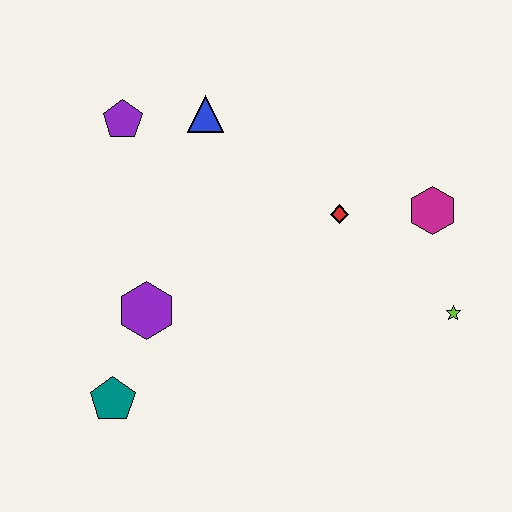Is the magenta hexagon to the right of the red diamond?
Yes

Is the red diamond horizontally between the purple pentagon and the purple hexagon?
No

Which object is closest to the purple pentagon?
The blue triangle is closest to the purple pentagon.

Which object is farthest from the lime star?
The purple pentagon is farthest from the lime star.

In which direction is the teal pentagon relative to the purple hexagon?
The teal pentagon is below the purple hexagon.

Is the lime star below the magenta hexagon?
Yes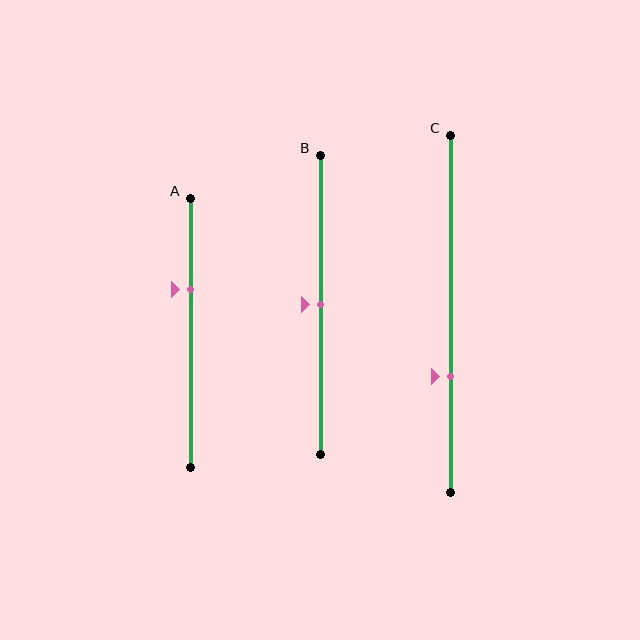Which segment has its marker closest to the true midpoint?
Segment B has its marker closest to the true midpoint.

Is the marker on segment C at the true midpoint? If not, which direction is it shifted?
No, the marker on segment C is shifted downward by about 17% of the segment length.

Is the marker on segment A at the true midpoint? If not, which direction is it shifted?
No, the marker on segment A is shifted upward by about 16% of the segment length.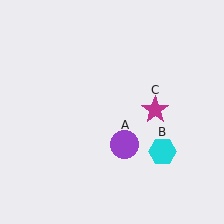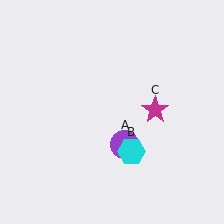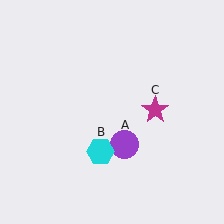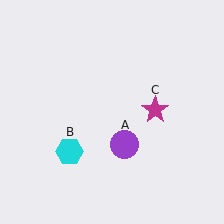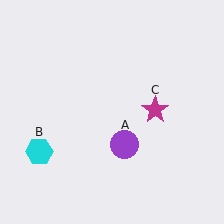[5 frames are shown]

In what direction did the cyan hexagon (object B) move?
The cyan hexagon (object B) moved left.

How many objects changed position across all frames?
1 object changed position: cyan hexagon (object B).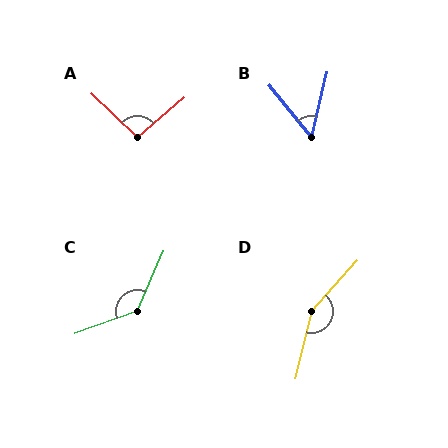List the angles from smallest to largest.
B (53°), A (96°), C (134°), D (152°).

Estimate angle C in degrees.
Approximately 134 degrees.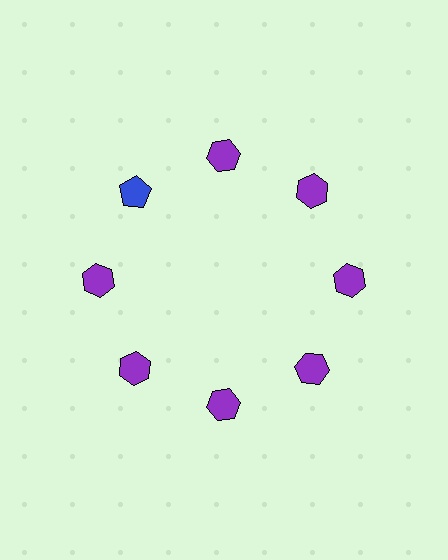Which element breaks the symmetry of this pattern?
The blue pentagon at roughly the 10 o'clock position breaks the symmetry. All other shapes are purple hexagons.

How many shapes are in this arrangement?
There are 8 shapes arranged in a ring pattern.